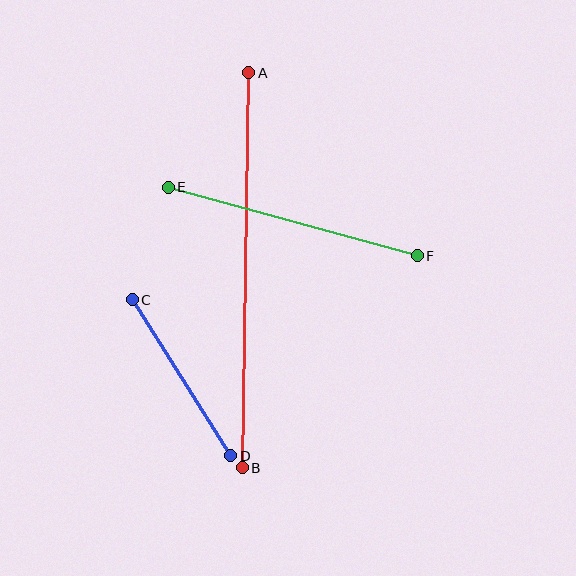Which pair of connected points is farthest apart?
Points A and B are farthest apart.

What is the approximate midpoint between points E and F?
The midpoint is at approximately (293, 221) pixels.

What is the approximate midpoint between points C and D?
The midpoint is at approximately (182, 378) pixels.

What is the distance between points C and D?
The distance is approximately 185 pixels.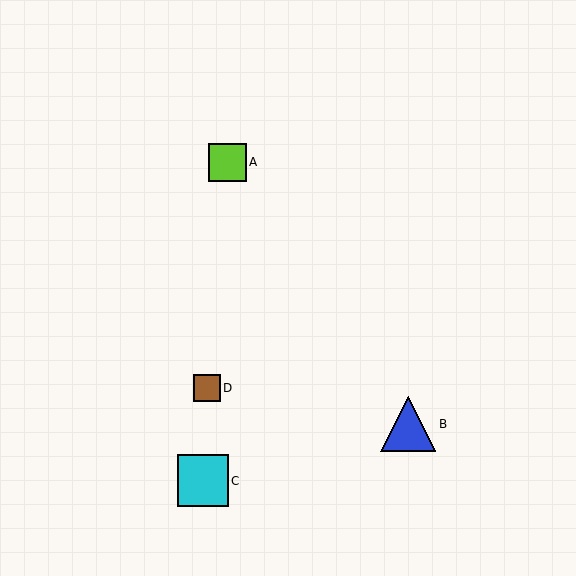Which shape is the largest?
The blue triangle (labeled B) is the largest.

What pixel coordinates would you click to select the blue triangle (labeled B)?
Click at (408, 424) to select the blue triangle B.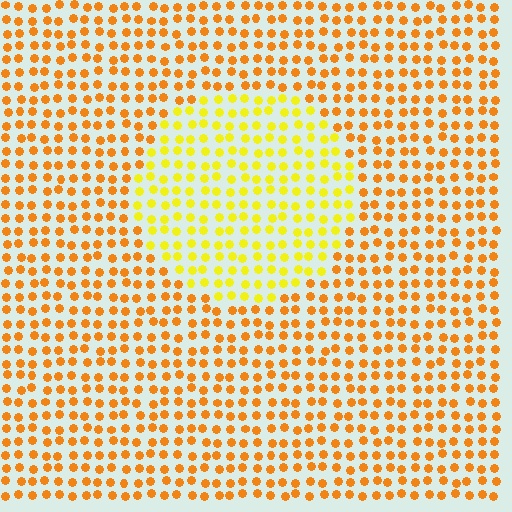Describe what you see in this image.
The image is filled with small orange elements in a uniform arrangement. A circle-shaped region is visible where the elements are tinted to a slightly different hue, forming a subtle color boundary.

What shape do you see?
I see a circle.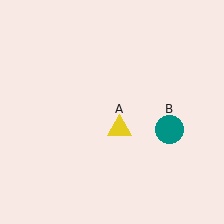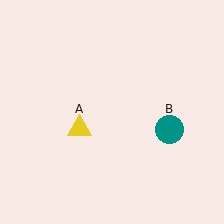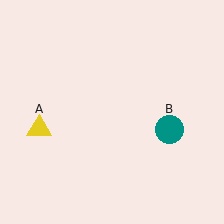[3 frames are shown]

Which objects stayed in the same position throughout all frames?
Teal circle (object B) remained stationary.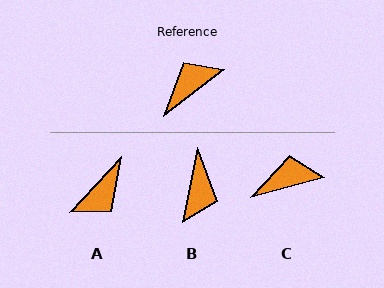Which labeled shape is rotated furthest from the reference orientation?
A, about 170 degrees away.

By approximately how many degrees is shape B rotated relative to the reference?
Approximately 139 degrees clockwise.